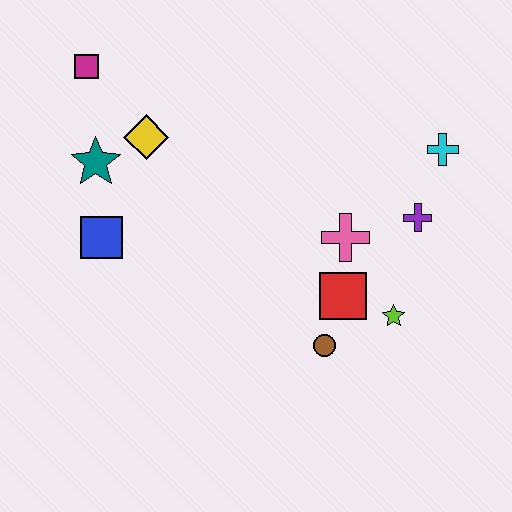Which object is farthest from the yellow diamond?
The lime star is farthest from the yellow diamond.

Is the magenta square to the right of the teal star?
No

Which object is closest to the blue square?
The teal star is closest to the blue square.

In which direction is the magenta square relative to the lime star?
The magenta square is to the left of the lime star.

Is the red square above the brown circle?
Yes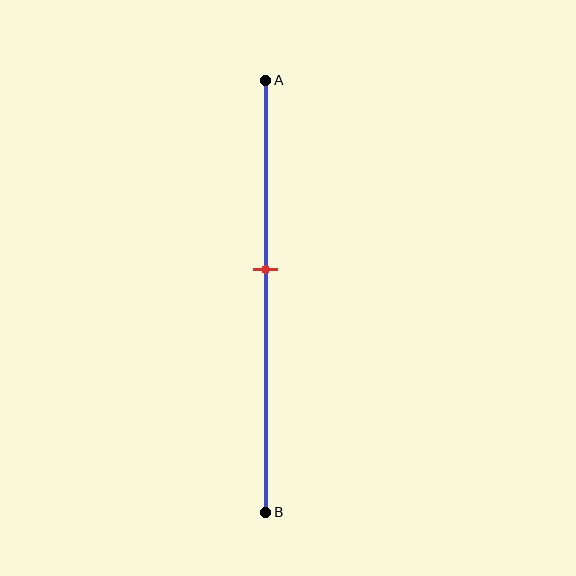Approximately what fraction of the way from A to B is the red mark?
The red mark is approximately 45% of the way from A to B.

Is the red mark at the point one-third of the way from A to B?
No, the mark is at about 45% from A, not at the 33% one-third point.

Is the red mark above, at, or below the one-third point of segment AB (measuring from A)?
The red mark is below the one-third point of segment AB.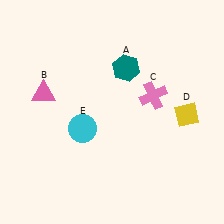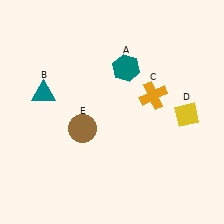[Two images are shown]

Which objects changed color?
B changed from pink to teal. C changed from pink to orange. E changed from cyan to brown.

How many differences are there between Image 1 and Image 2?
There are 3 differences between the two images.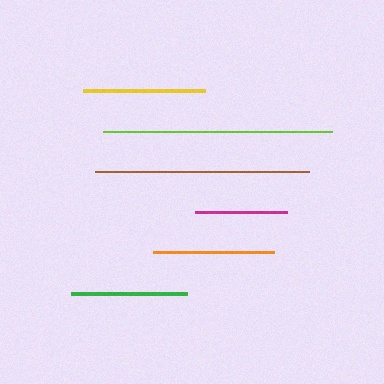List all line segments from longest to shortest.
From longest to shortest: lime, brown, yellow, orange, green, magenta.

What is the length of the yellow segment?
The yellow segment is approximately 122 pixels long.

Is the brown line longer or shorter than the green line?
The brown line is longer than the green line.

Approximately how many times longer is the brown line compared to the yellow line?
The brown line is approximately 1.8 times the length of the yellow line.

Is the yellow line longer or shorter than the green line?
The yellow line is longer than the green line.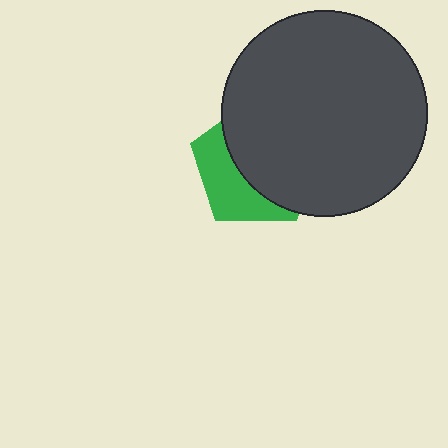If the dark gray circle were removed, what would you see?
You would see the complete green pentagon.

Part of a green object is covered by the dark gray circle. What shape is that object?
It is a pentagon.